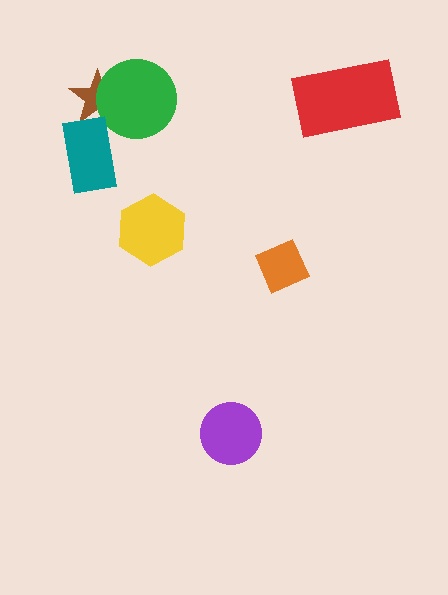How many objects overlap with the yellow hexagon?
0 objects overlap with the yellow hexagon.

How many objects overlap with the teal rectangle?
1 object overlaps with the teal rectangle.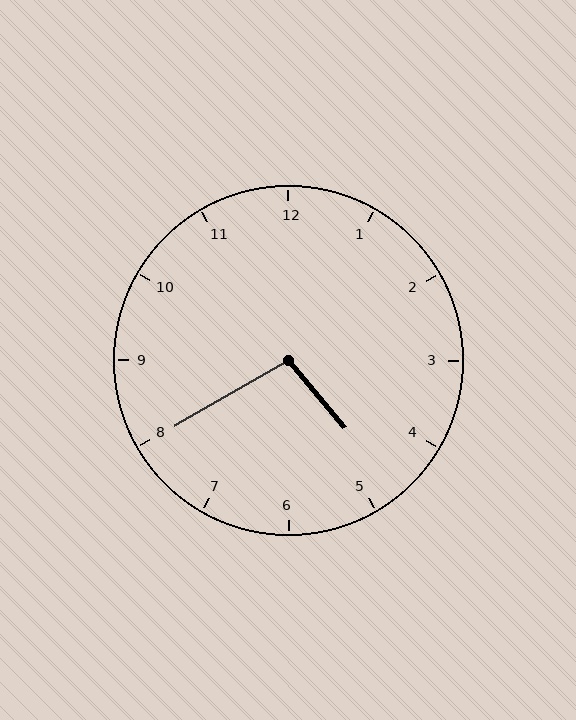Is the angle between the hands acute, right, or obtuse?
It is obtuse.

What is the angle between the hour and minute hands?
Approximately 100 degrees.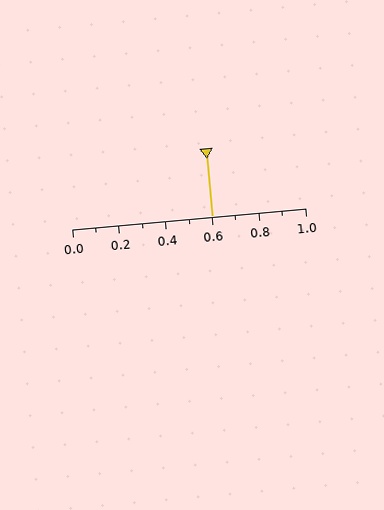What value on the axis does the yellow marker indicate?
The marker indicates approximately 0.6.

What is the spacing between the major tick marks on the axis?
The major ticks are spaced 0.2 apart.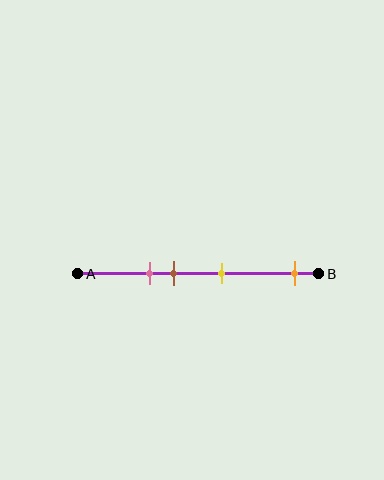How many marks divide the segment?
There are 4 marks dividing the segment.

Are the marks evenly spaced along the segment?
No, the marks are not evenly spaced.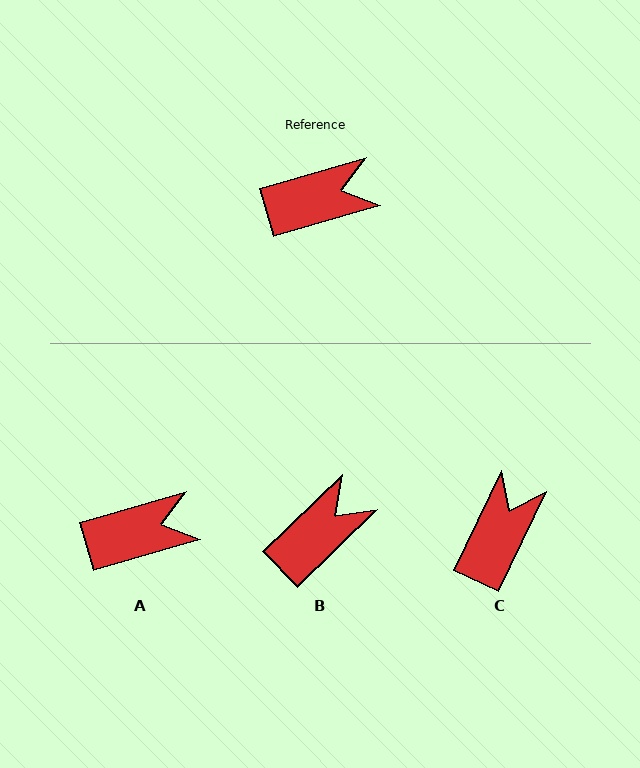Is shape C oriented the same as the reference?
No, it is off by about 48 degrees.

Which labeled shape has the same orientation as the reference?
A.